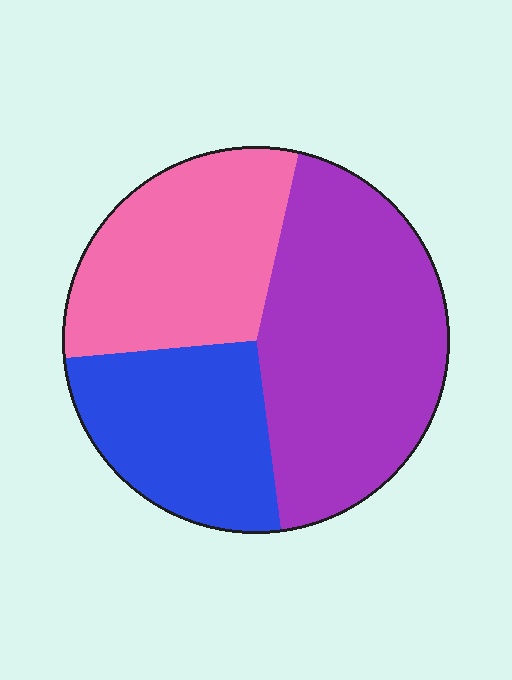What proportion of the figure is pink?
Pink covers 30% of the figure.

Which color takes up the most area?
Purple, at roughly 45%.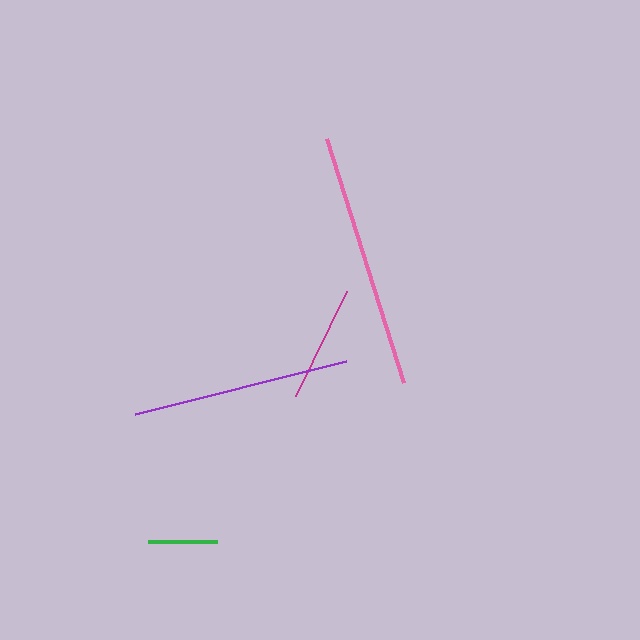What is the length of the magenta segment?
The magenta segment is approximately 117 pixels long.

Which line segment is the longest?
The pink line is the longest at approximately 256 pixels.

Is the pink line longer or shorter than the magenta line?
The pink line is longer than the magenta line.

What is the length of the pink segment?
The pink segment is approximately 256 pixels long.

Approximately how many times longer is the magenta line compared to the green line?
The magenta line is approximately 1.7 times the length of the green line.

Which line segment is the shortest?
The green line is the shortest at approximately 69 pixels.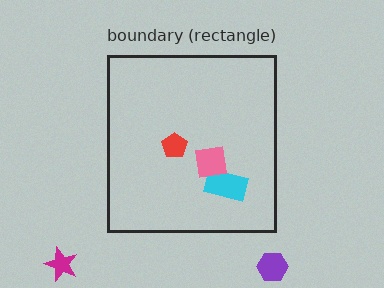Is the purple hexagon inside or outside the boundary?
Outside.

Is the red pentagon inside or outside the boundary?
Inside.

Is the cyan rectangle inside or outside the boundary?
Inside.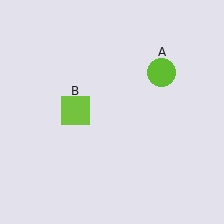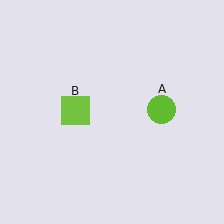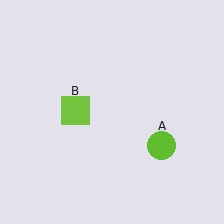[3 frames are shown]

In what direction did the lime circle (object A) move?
The lime circle (object A) moved down.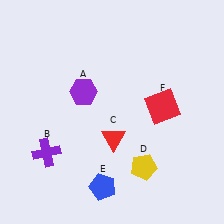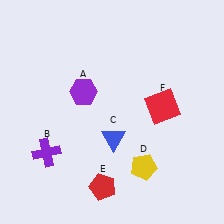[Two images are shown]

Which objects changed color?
C changed from red to blue. E changed from blue to red.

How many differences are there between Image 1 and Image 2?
There are 2 differences between the two images.